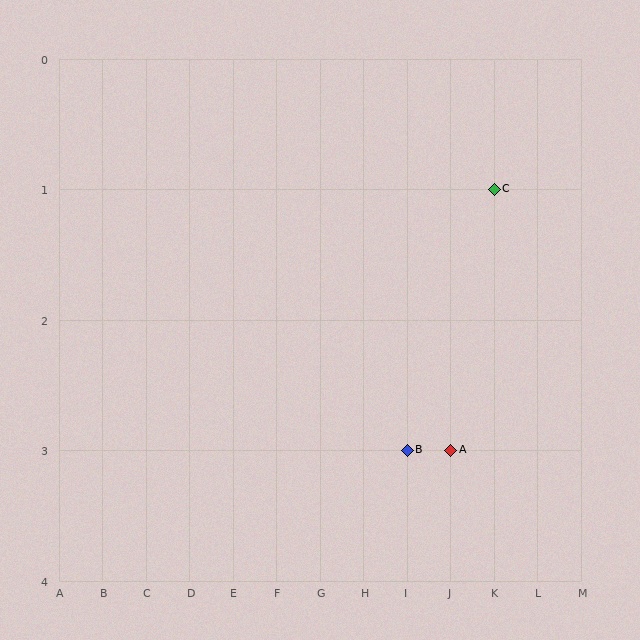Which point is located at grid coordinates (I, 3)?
Point B is at (I, 3).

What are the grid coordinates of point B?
Point B is at grid coordinates (I, 3).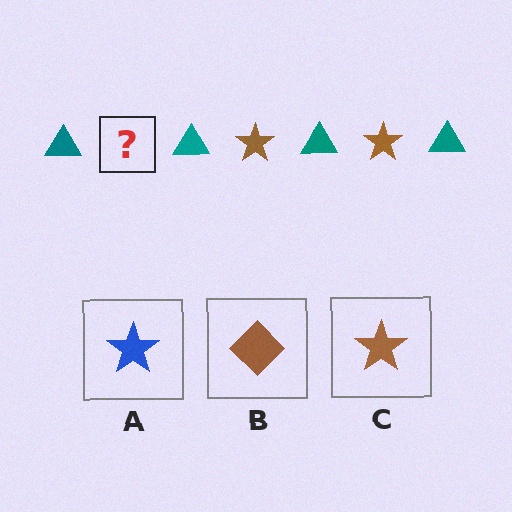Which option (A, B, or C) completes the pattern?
C.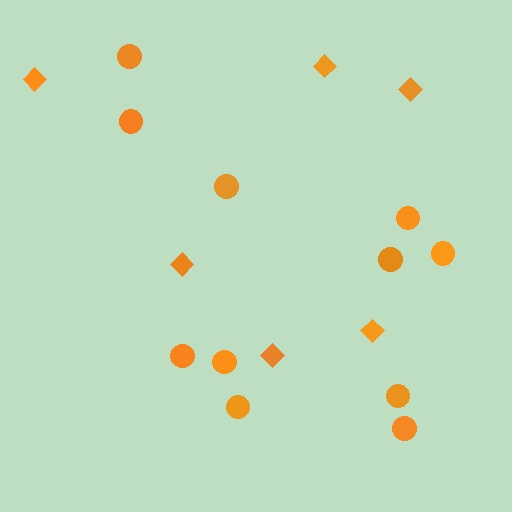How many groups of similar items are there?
There are 2 groups: one group of diamonds (6) and one group of circles (11).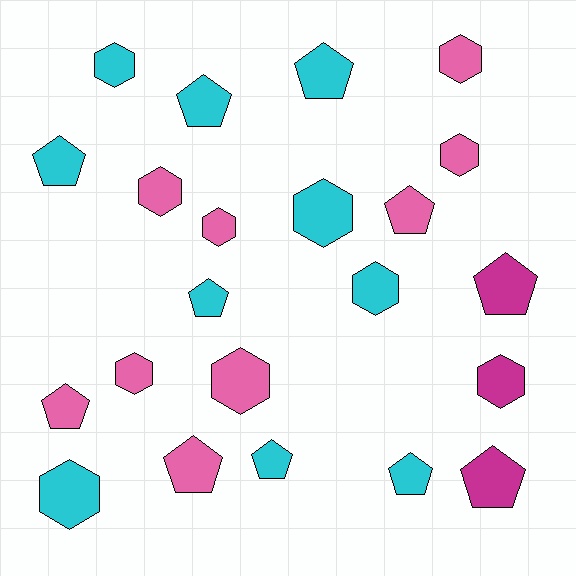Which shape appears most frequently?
Pentagon, with 11 objects.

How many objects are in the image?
There are 22 objects.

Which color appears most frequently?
Cyan, with 10 objects.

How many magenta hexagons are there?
There is 1 magenta hexagon.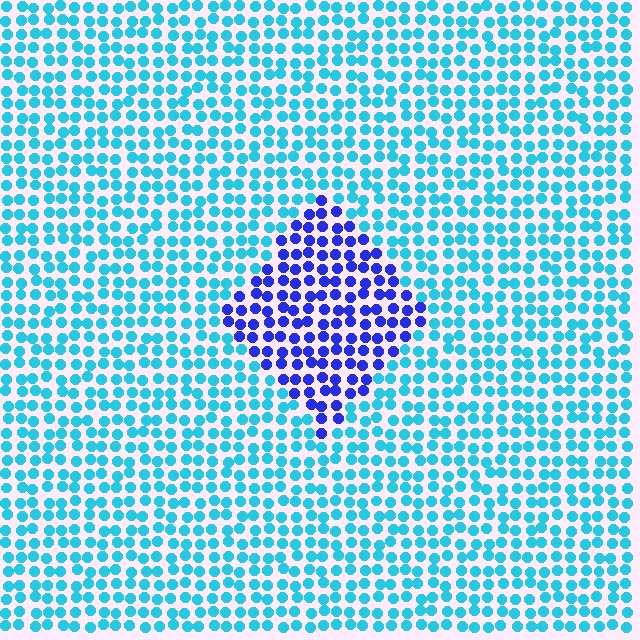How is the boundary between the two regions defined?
The boundary is defined purely by a slight shift in hue (about 50 degrees). Spacing, size, and orientation are identical on both sides.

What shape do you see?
I see a diamond.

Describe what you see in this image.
The image is filled with small cyan elements in a uniform arrangement. A diamond-shaped region is visible where the elements are tinted to a slightly different hue, forming a subtle color boundary.